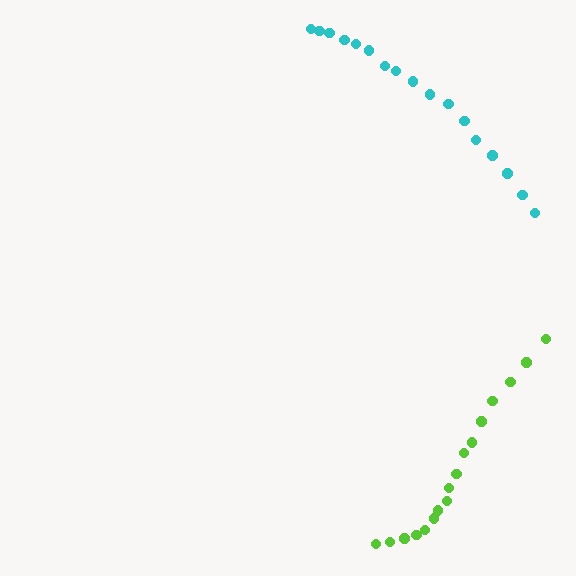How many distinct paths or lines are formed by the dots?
There are 2 distinct paths.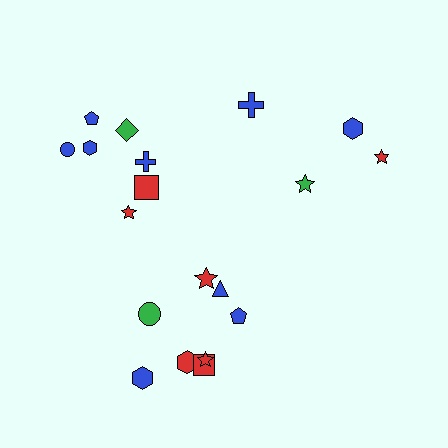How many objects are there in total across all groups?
There are 19 objects.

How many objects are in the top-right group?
There are 4 objects.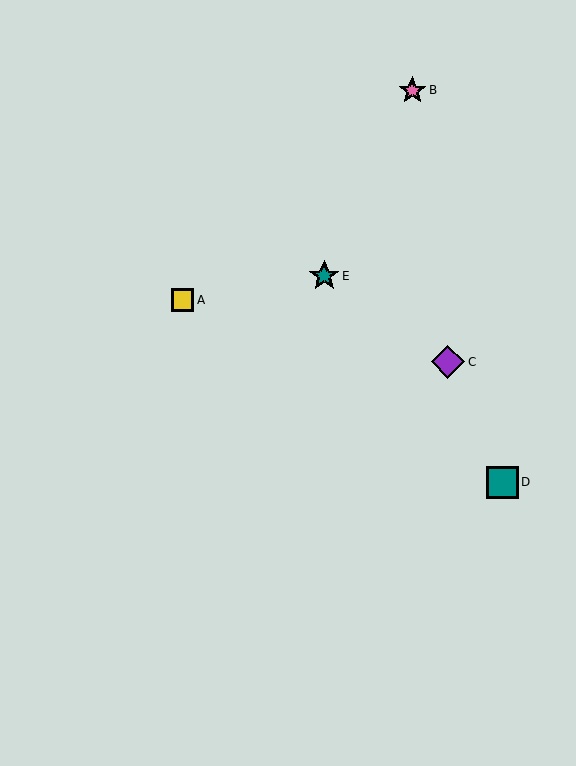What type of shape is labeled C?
Shape C is a purple diamond.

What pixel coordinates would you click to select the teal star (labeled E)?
Click at (324, 276) to select the teal star E.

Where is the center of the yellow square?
The center of the yellow square is at (183, 300).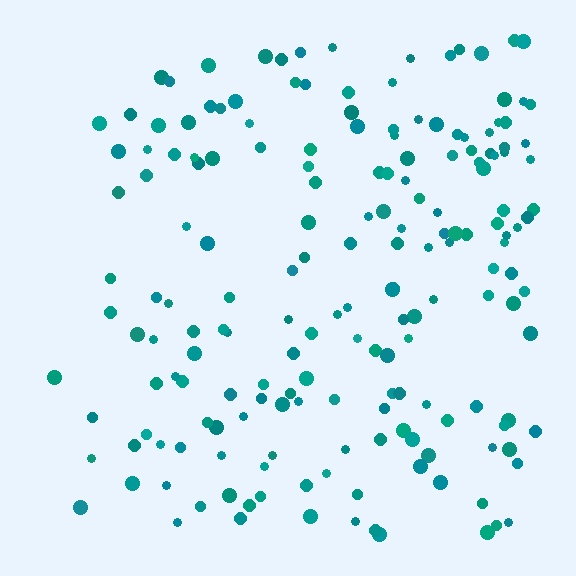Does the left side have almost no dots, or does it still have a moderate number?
Still a moderate number, just noticeably fewer than the right.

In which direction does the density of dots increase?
From left to right, with the right side densest.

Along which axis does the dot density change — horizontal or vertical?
Horizontal.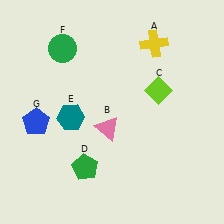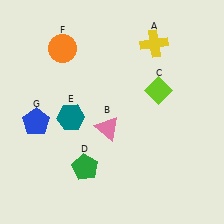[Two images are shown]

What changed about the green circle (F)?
In Image 1, F is green. In Image 2, it changed to orange.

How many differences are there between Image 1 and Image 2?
There is 1 difference between the two images.